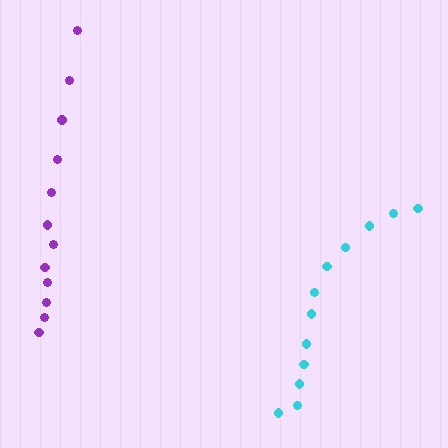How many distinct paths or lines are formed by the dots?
There are 2 distinct paths.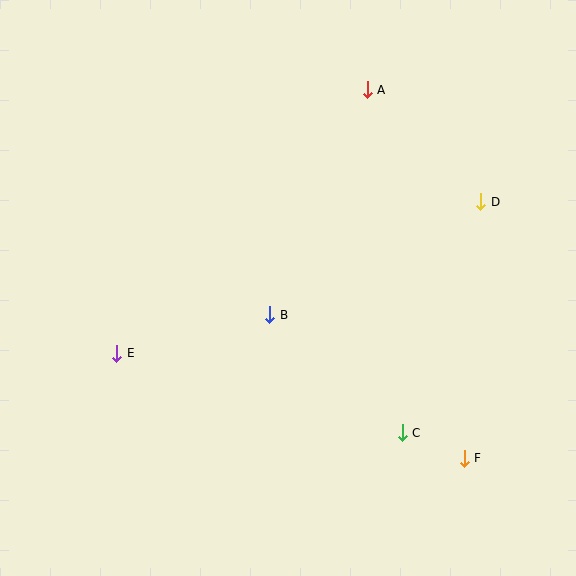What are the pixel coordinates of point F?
Point F is at (464, 458).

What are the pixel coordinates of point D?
Point D is at (481, 202).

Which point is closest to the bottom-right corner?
Point F is closest to the bottom-right corner.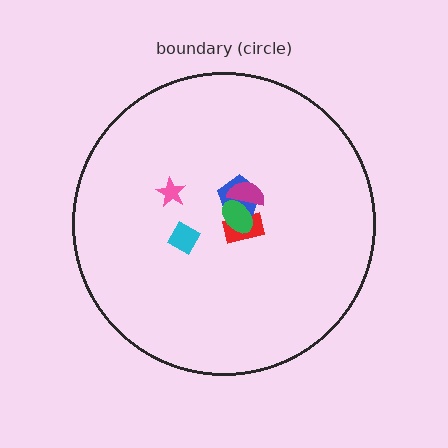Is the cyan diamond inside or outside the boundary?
Inside.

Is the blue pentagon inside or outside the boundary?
Inside.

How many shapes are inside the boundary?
6 inside, 0 outside.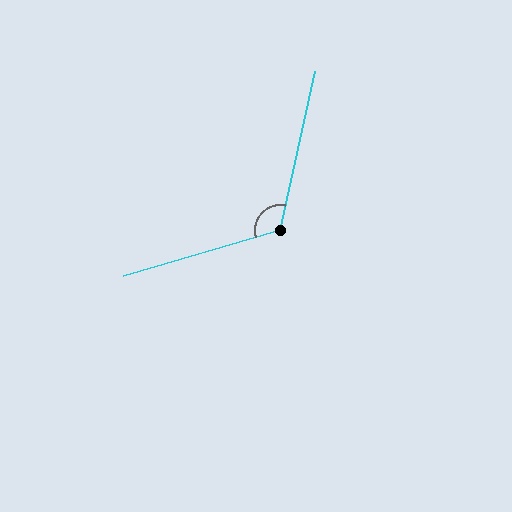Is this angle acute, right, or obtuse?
It is obtuse.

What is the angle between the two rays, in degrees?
Approximately 118 degrees.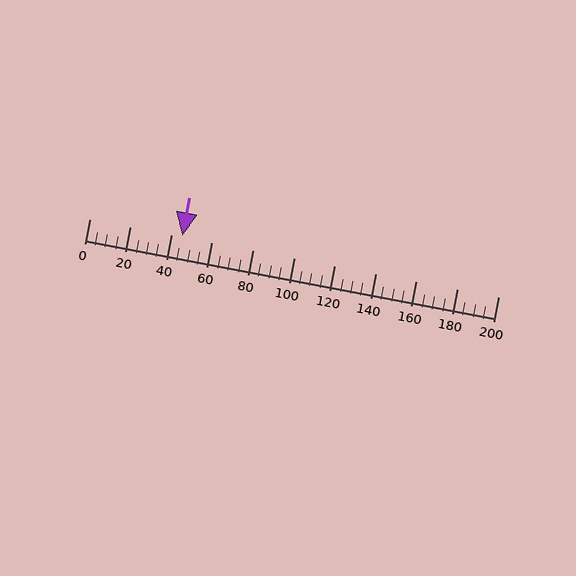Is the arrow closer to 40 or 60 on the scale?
The arrow is closer to 40.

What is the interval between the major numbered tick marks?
The major tick marks are spaced 20 units apart.